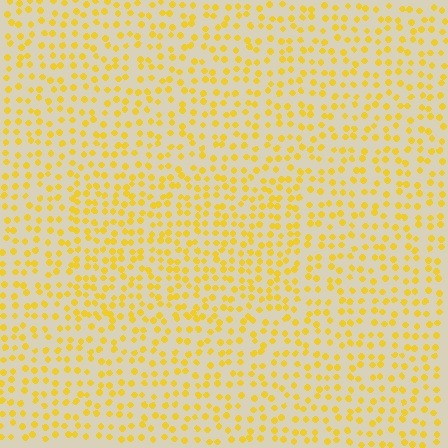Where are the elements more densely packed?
The elements are more densely packed inside the rectangle boundary.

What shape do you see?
I see a rectangle.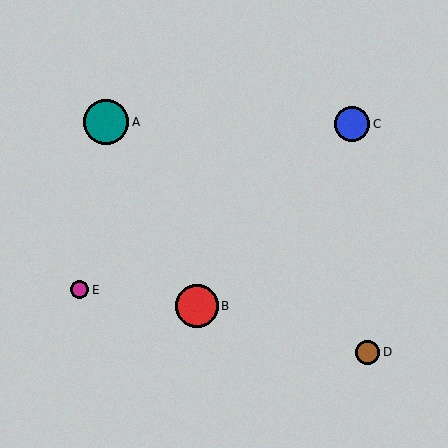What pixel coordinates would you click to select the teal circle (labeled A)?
Click at (106, 122) to select the teal circle A.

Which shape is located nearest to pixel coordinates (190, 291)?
The red circle (labeled B) at (197, 306) is nearest to that location.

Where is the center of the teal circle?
The center of the teal circle is at (106, 122).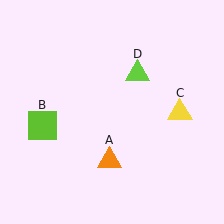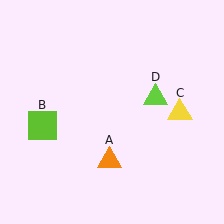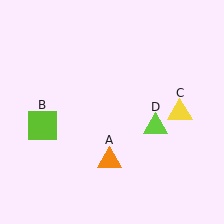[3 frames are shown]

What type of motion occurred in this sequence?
The lime triangle (object D) rotated clockwise around the center of the scene.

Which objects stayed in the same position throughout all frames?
Orange triangle (object A) and lime square (object B) and yellow triangle (object C) remained stationary.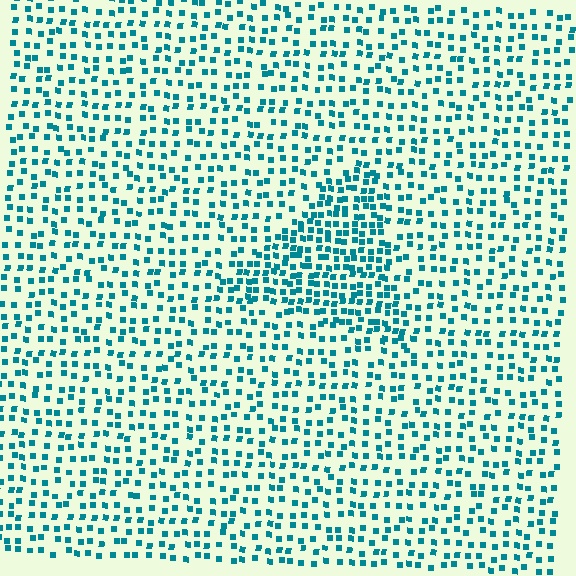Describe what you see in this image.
The image contains small teal elements arranged at two different densities. A triangle-shaped region is visible where the elements are more densely packed than the surrounding area.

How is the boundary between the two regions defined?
The boundary is defined by a change in element density (approximately 1.8x ratio). All elements are the same color, size, and shape.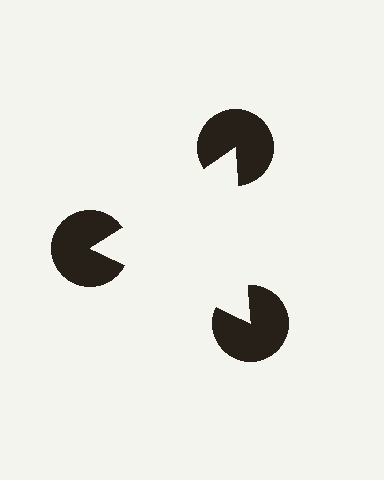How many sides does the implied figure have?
3 sides.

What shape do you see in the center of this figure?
An illusory triangle — its edges are inferred from the aligned wedge cuts in the pac-man discs, not physically drawn.